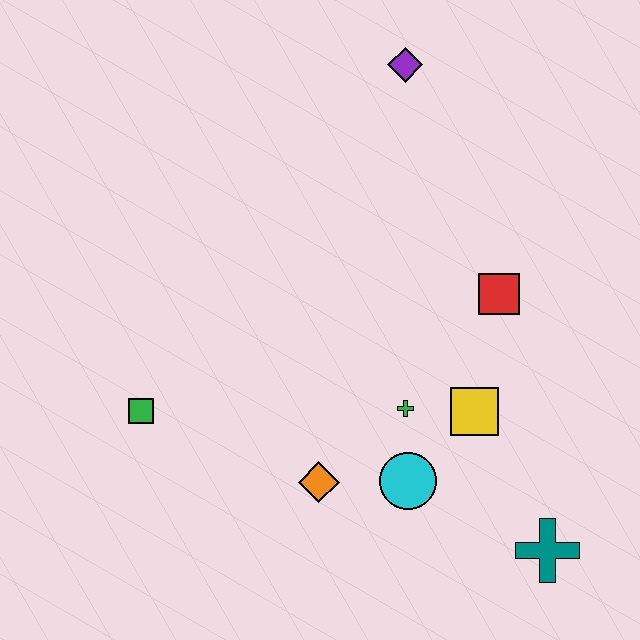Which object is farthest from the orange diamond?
The purple diamond is farthest from the orange diamond.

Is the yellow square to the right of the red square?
No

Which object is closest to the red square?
The yellow square is closest to the red square.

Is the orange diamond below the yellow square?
Yes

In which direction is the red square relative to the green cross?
The red square is above the green cross.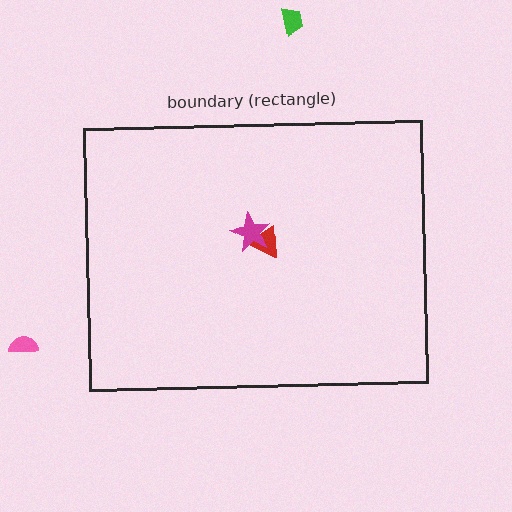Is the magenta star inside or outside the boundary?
Inside.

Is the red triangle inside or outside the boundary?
Inside.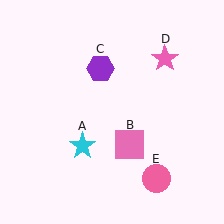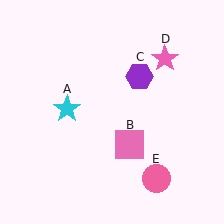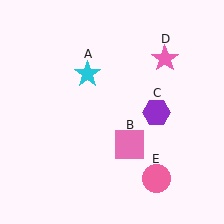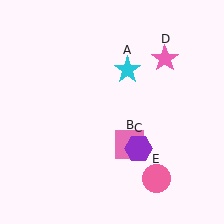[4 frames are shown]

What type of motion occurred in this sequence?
The cyan star (object A), purple hexagon (object C) rotated clockwise around the center of the scene.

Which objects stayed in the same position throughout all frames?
Pink square (object B) and pink star (object D) and pink circle (object E) remained stationary.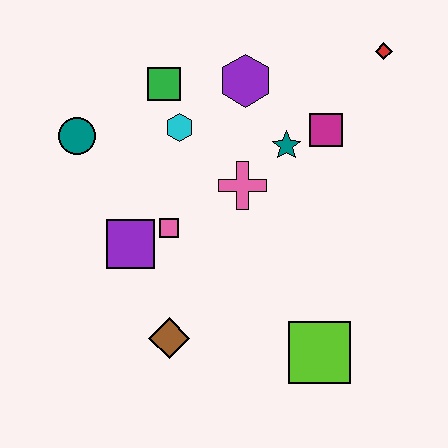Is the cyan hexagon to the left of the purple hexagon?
Yes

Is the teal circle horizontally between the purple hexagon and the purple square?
No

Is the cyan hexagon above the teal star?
Yes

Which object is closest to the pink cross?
The teal star is closest to the pink cross.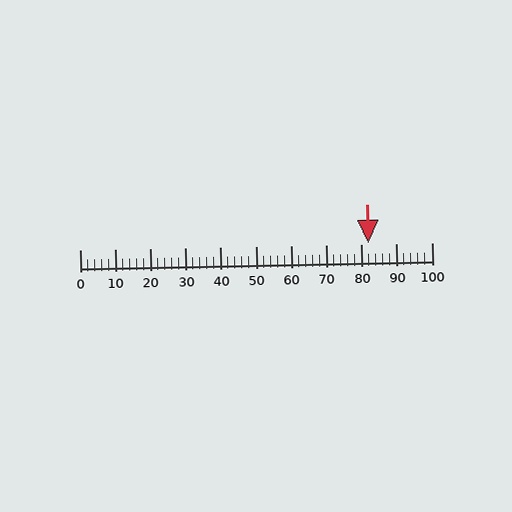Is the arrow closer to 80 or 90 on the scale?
The arrow is closer to 80.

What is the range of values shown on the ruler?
The ruler shows values from 0 to 100.